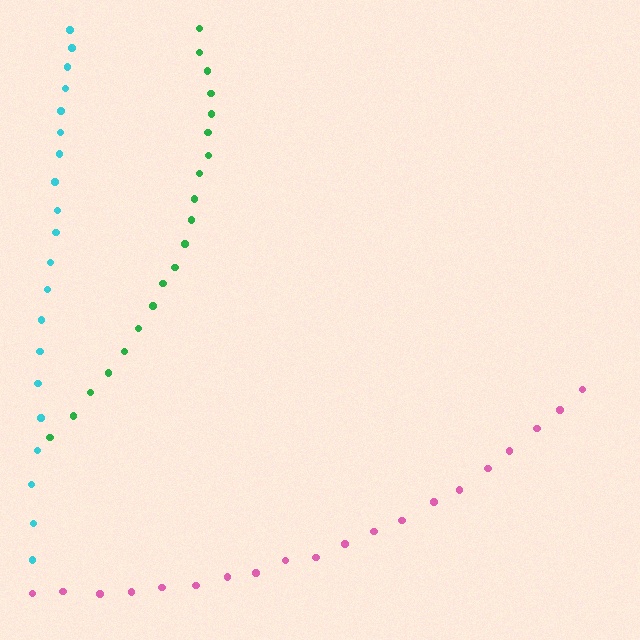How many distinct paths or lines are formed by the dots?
There are 3 distinct paths.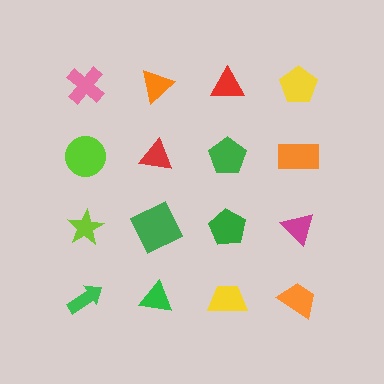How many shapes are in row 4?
4 shapes.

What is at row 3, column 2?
A green square.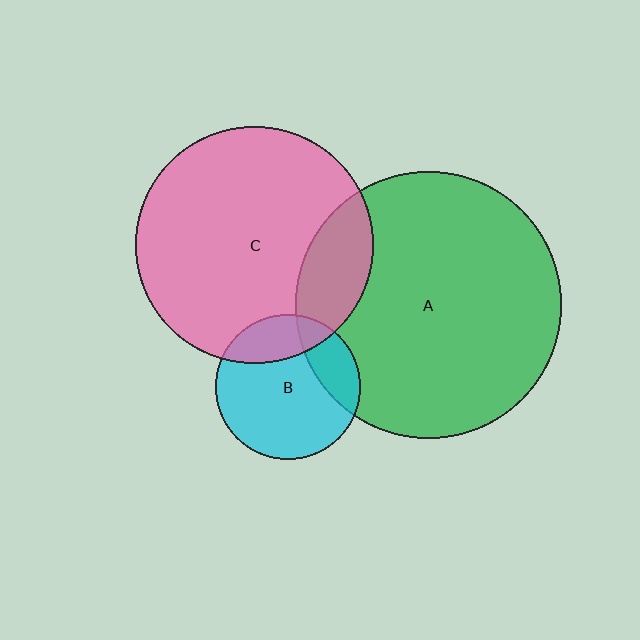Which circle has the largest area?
Circle A (green).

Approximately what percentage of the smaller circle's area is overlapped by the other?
Approximately 20%.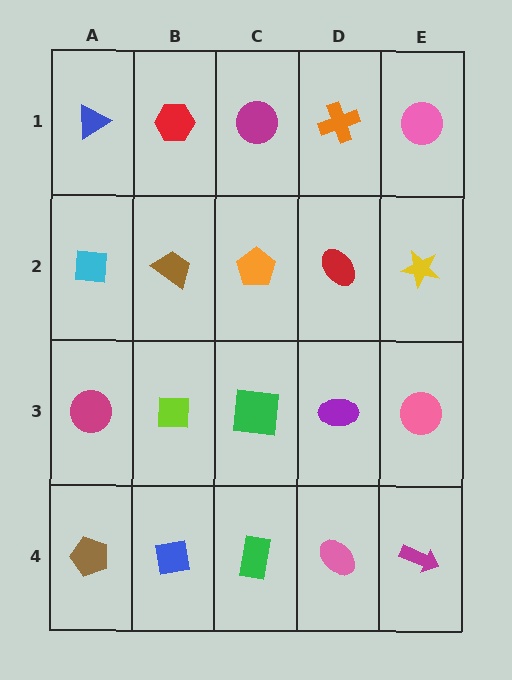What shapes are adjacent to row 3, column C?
An orange pentagon (row 2, column C), a green rectangle (row 4, column C), a lime square (row 3, column B), a purple ellipse (row 3, column D).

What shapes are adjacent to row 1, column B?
A brown trapezoid (row 2, column B), a blue triangle (row 1, column A), a magenta circle (row 1, column C).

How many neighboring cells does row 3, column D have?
4.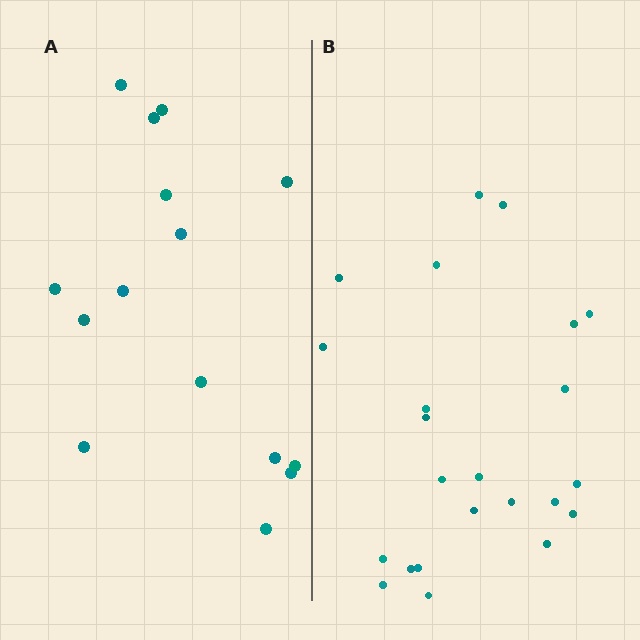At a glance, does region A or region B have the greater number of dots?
Region B (the right region) has more dots.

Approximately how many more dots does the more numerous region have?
Region B has roughly 8 or so more dots than region A.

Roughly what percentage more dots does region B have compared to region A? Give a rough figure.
About 55% more.